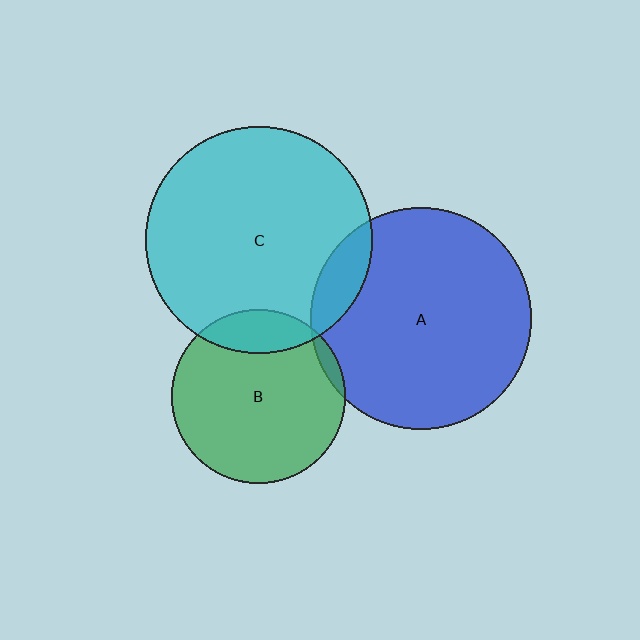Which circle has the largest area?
Circle C (cyan).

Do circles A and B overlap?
Yes.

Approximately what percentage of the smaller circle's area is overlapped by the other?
Approximately 5%.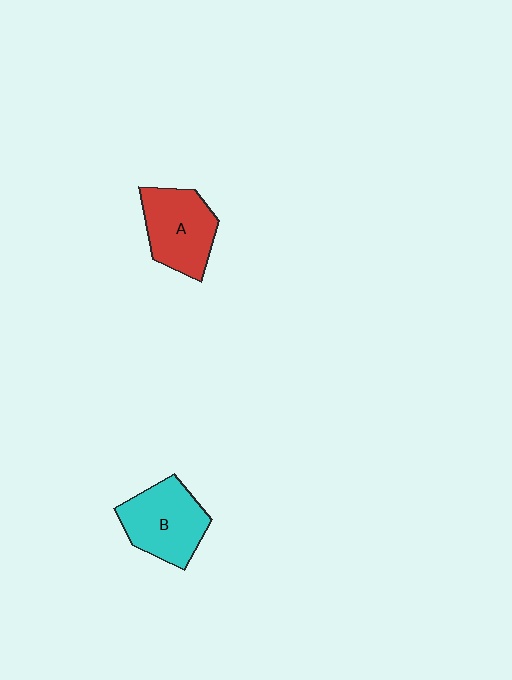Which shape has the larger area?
Shape B (cyan).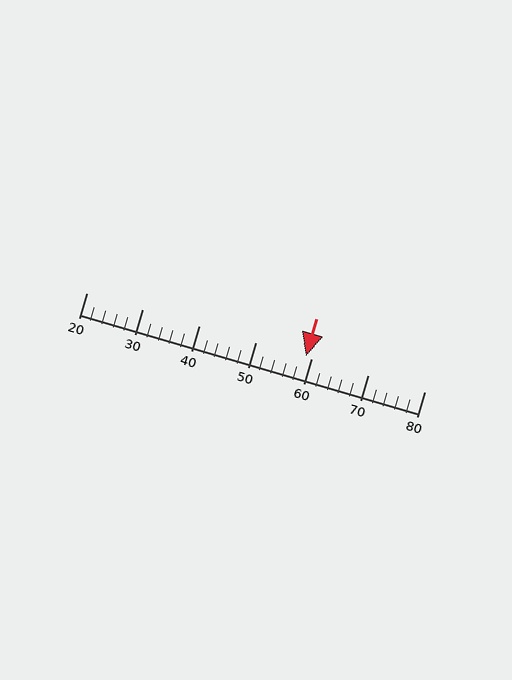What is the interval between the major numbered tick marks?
The major tick marks are spaced 10 units apart.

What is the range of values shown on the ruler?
The ruler shows values from 20 to 80.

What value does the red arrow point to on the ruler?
The red arrow points to approximately 59.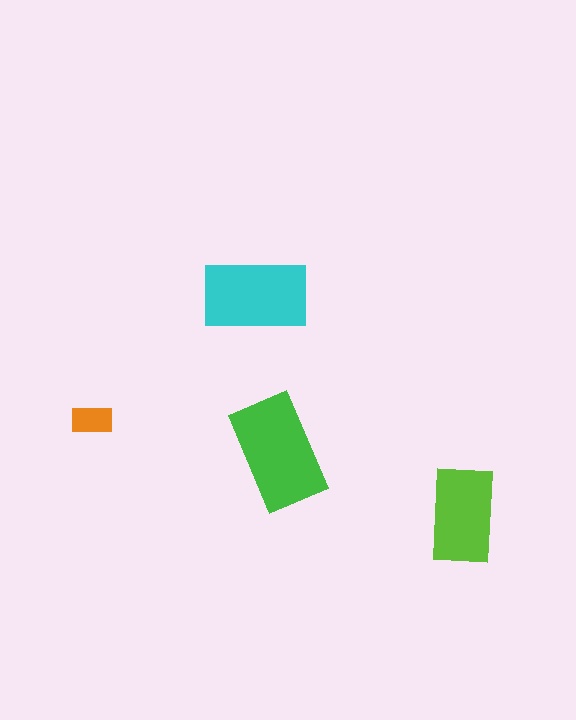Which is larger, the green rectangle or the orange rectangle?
The green one.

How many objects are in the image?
There are 4 objects in the image.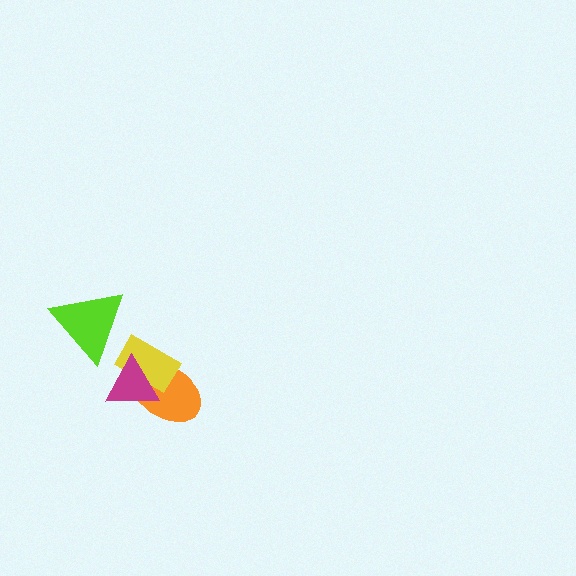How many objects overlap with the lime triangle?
0 objects overlap with the lime triangle.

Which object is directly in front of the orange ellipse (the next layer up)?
The yellow rectangle is directly in front of the orange ellipse.